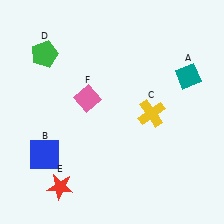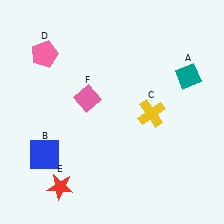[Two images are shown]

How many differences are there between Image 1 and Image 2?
There is 1 difference between the two images.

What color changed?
The pentagon (D) changed from green in Image 1 to pink in Image 2.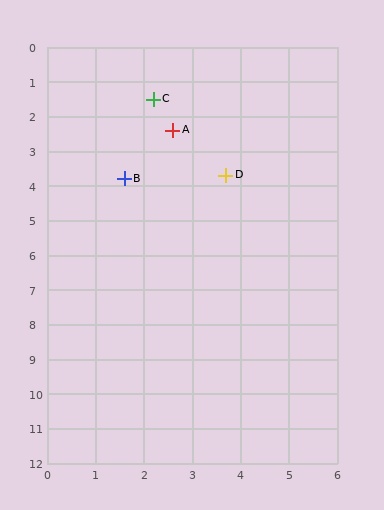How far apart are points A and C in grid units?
Points A and C are about 1.0 grid units apart.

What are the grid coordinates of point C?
Point C is at approximately (2.2, 1.5).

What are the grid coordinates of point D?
Point D is at approximately (3.7, 3.7).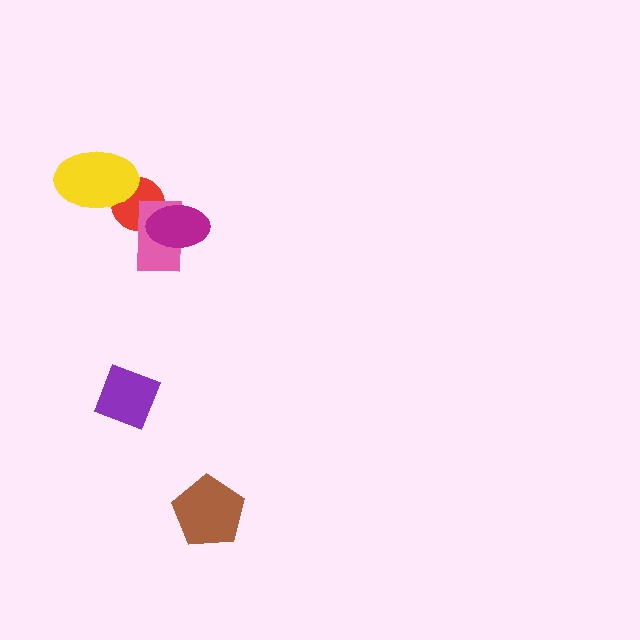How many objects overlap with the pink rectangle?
2 objects overlap with the pink rectangle.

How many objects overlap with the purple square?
0 objects overlap with the purple square.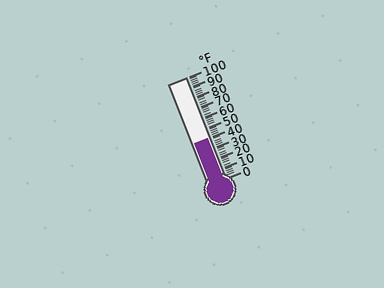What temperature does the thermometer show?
The thermometer shows approximately 40°F.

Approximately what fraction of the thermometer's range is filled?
The thermometer is filled to approximately 40% of its range.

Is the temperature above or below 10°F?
The temperature is above 10°F.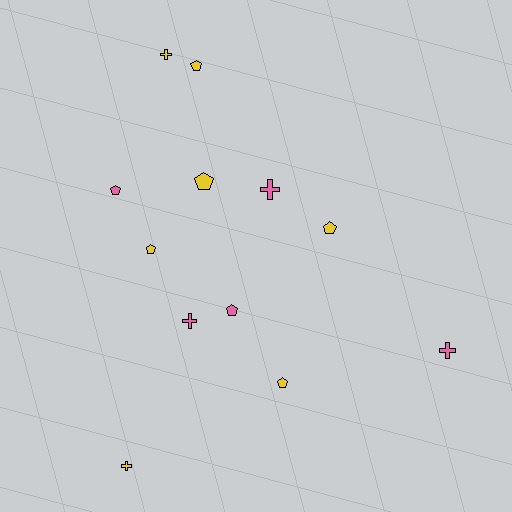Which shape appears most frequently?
Pentagon, with 7 objects.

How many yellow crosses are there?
There are 2 yellow crosses.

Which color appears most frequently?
Yellow, with 7 objects.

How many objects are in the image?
There are 12 objects.